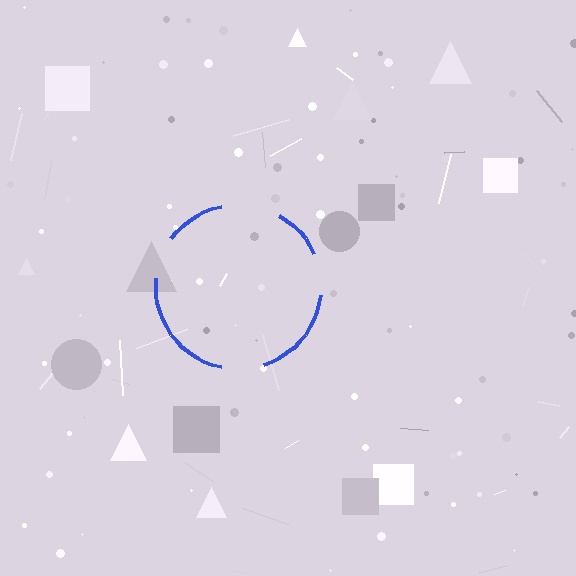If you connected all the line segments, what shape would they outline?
They would outline a circle.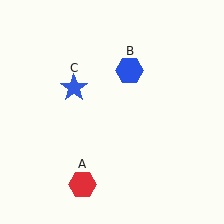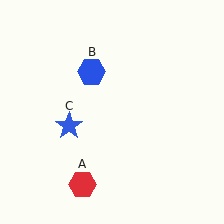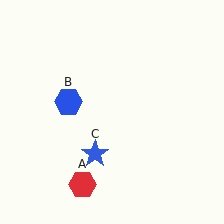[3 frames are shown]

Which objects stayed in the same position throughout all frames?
Red hexagon (object A) remained stationary.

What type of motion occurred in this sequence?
The blue hexagon (object B), blue star (object C) rotated counterclockwise around the center of the scene.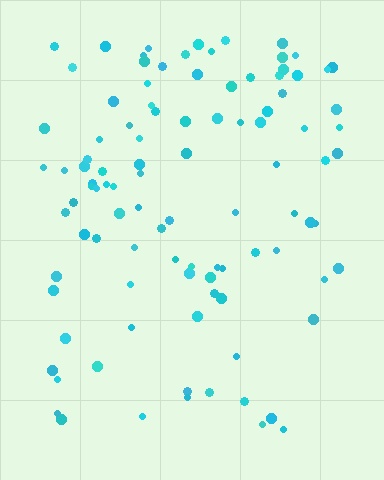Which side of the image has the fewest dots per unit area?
The bottom.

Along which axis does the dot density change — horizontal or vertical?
Vertical.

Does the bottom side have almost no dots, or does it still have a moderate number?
Still a moderate number, just noticeably fewer than the top.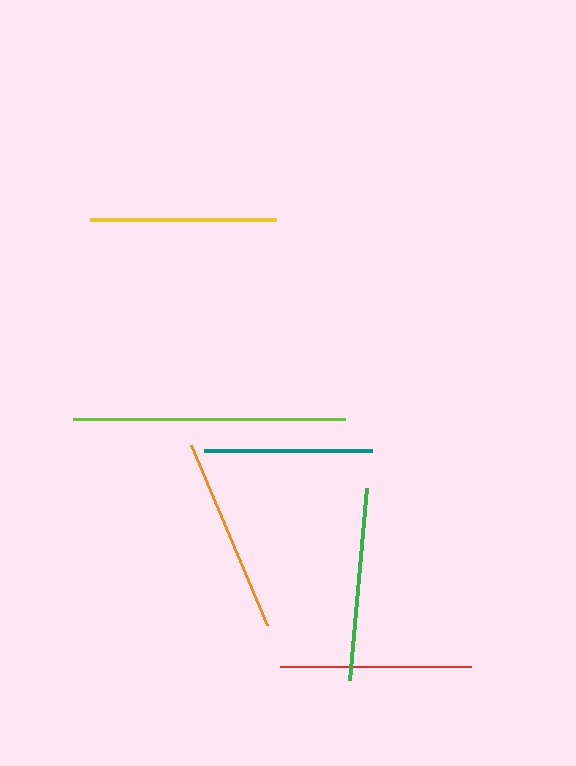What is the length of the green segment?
The green segment is approximately 193 pixels long.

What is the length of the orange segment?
The orange segment is approximately 196 pixels long.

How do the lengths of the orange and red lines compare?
The orange and red lines are approximately the same length.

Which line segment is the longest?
The lime line is the longest at approximately 273 pixels.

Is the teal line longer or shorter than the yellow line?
The yellow line is longer than the teal line.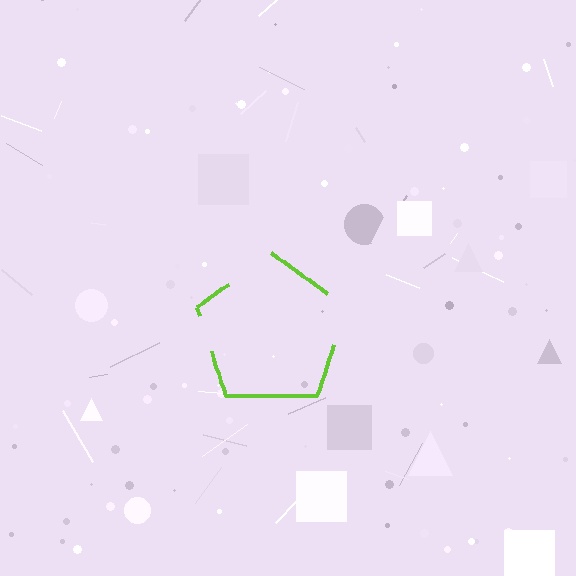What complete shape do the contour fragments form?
The contour fragments form a pentagon.